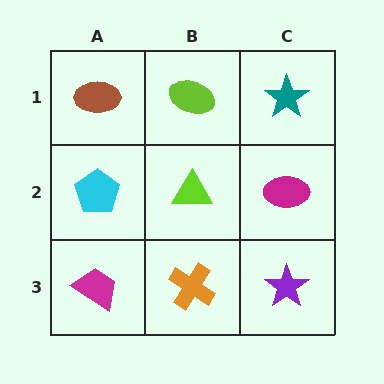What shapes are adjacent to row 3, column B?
A lime triangle (row 2, column B), a magenta trapezoid (row 3, column A), a purple star (row 3, column C).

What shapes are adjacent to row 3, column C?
A magenta ellipse (row 2, column C), an orange cross (row 3, column B).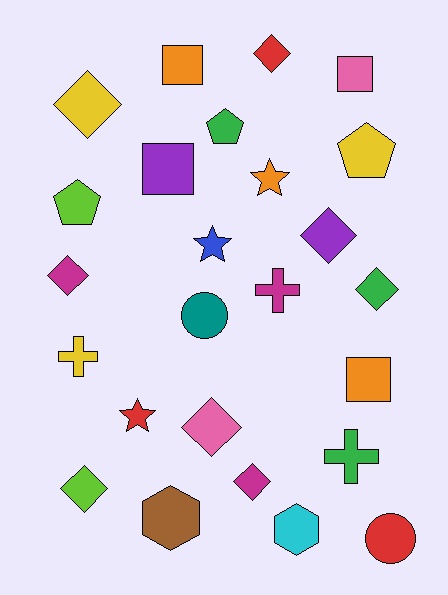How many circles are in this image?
There are 2 circles.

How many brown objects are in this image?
There is 1 brown object.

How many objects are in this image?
There are 25 objects.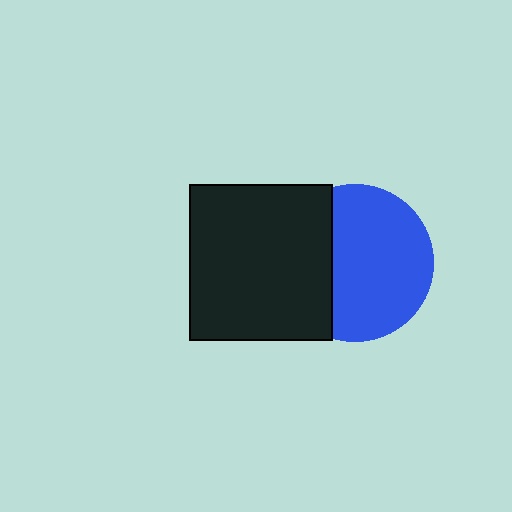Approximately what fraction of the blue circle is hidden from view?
Roughly 33% of the blue circle is hidden behind the black rectangle.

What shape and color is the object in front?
The object in front is a black rectangle.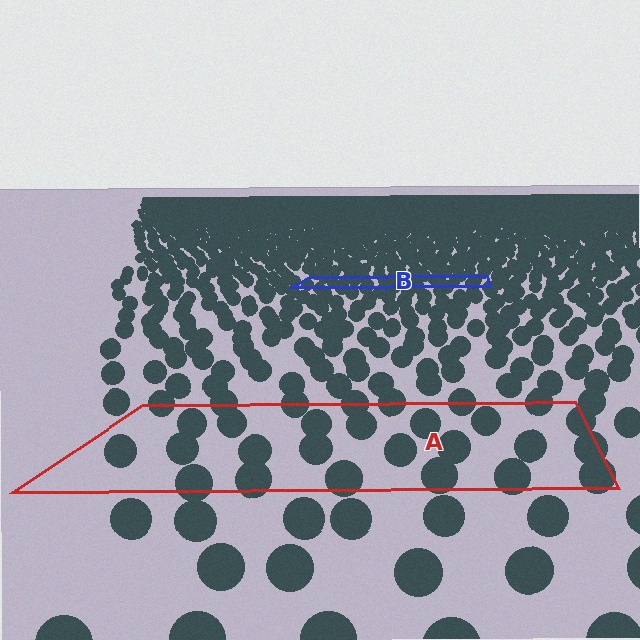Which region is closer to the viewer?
Region A is closer. The texture elements there are larger and more spread out.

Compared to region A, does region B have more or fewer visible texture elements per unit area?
Region B has more texture elements per unit area — they are packed more densely because it is farther away.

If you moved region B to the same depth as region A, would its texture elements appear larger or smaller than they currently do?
They would appear larger. At a closer depth, the same texture elements are projected at a bigger on-screen size.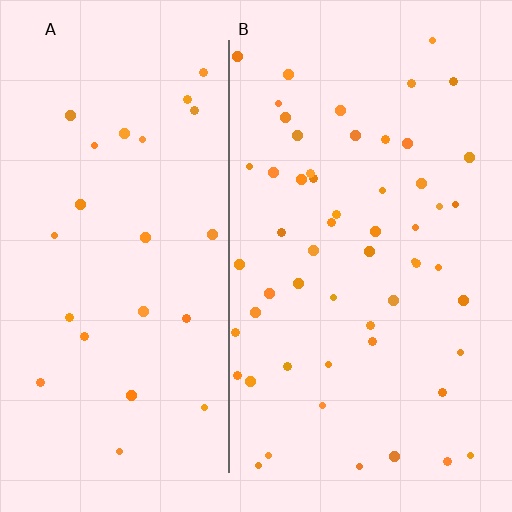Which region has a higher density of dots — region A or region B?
B (the right).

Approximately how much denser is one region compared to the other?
Approximately 2.2× — region B over region A.